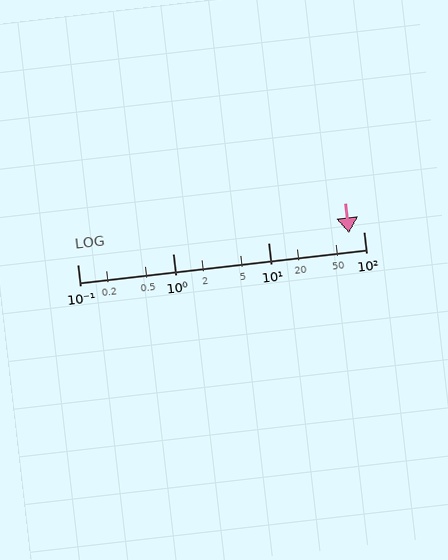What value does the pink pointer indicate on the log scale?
The pointer indicates approximately 70.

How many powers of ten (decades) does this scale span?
The scale spans 3 decades, from 0.1 to 100.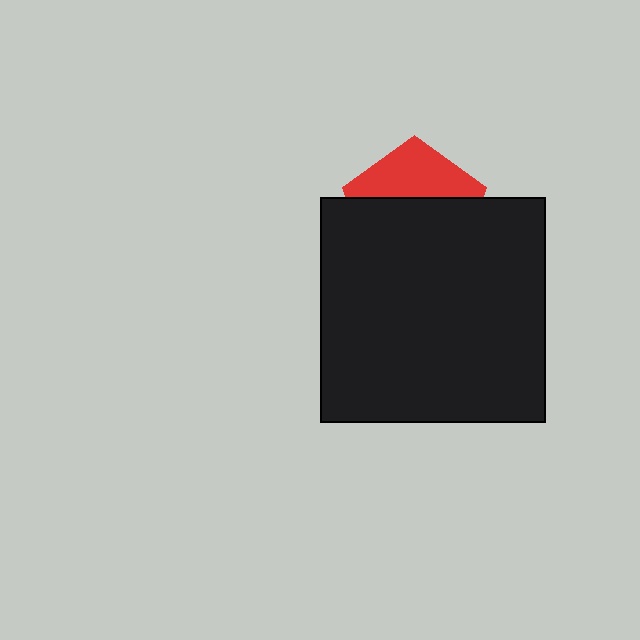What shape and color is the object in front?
The object in front is a black square.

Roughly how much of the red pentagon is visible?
A small part of it is visible (roughly 38%).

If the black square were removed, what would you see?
You would see the complete red pentagon.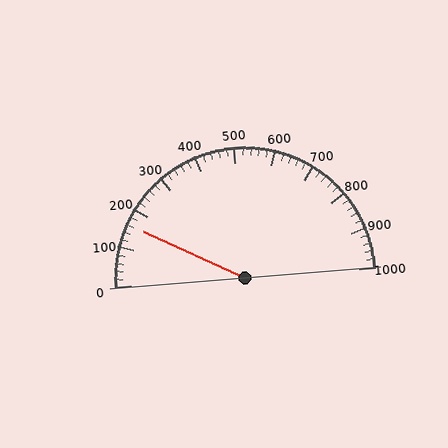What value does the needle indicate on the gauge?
The needle indicates approximately 160.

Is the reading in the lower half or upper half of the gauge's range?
The reading is in the lower half of the range (0 to 1000).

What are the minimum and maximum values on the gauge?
The gauge ranges from 0 to 1000.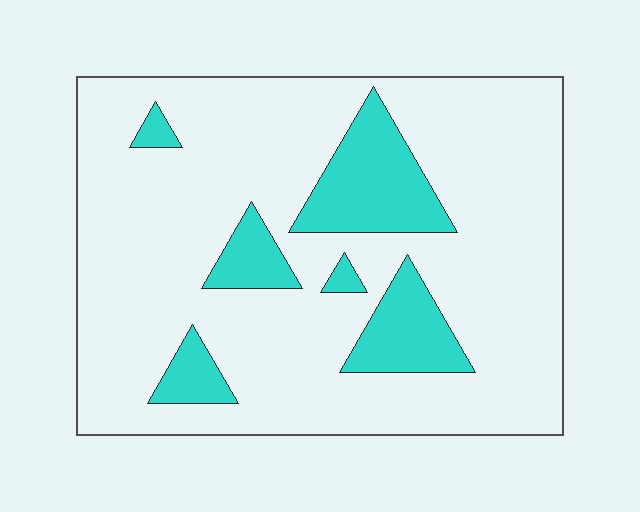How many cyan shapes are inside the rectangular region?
6.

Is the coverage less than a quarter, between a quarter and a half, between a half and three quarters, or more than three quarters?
Less than a quarter.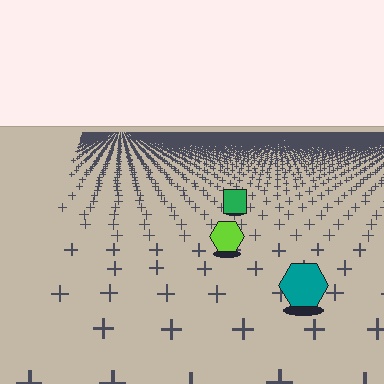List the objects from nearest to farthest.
From nearest to farthest: the teal hexagon, the lime hexagon, the green square.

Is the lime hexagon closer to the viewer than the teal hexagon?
No. The teal hexagon is closer — you can tell from the texture gradient: the ground texture is coarser near it.